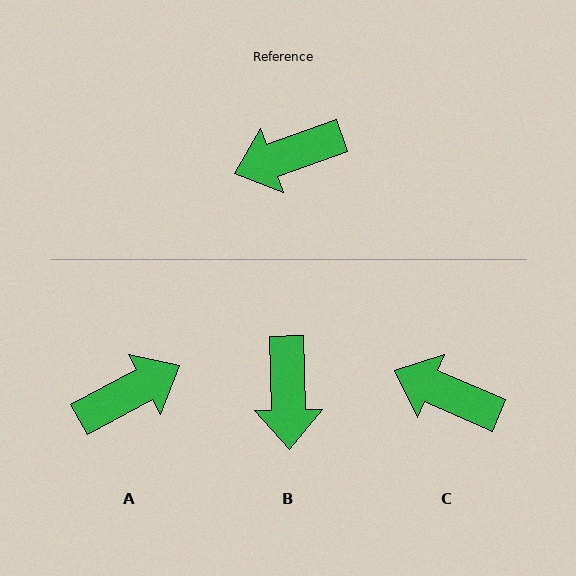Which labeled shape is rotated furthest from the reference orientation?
A, about 171 degrees away.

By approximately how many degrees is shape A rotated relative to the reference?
Approximately 171 degrees clockwise.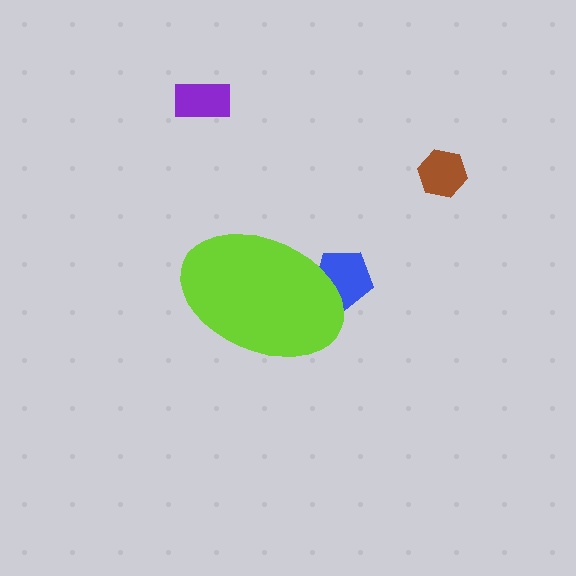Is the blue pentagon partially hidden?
Yes, the blue pentagon is partially hidden behind the lime ellipse.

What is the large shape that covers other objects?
A lime ellipse.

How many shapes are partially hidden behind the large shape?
1 shape is partially hidden.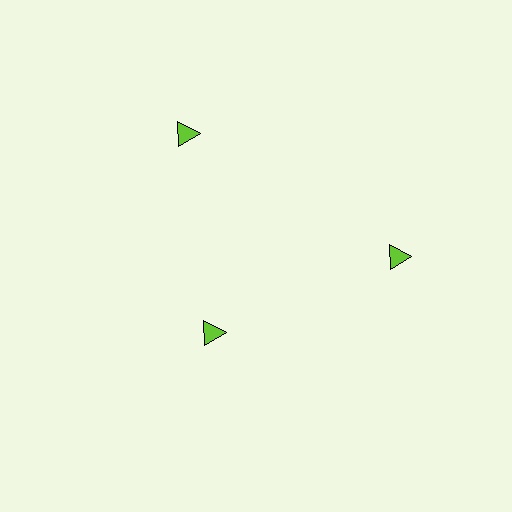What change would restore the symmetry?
The symmetry would be restored by moving it outward, back onto the ring so that all 3 triangles sit at equal angles and equal distance from the center.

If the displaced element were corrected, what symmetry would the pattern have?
It would have 3-fold rotational symmetry — the pattern would map onto itself every 120 degrees.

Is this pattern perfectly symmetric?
No. The 3 lime triangles are arranged in a ring, but one element near the 7 o'clock position is pulled inward toward the center, breaking the 3-fold rotational symmetry.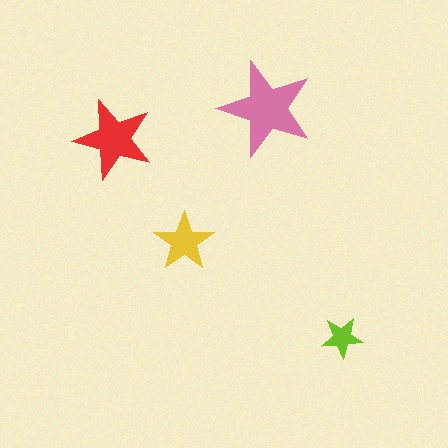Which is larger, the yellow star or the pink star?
The pink one.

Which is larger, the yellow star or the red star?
The red one.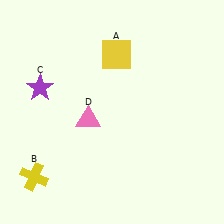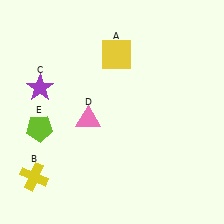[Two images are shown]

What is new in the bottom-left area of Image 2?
A lime pentagon (E) was added in the bottom-left area of Image 2.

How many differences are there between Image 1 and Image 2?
There is 1 difference between the two images.